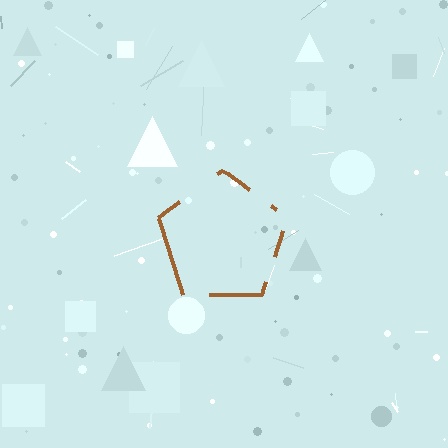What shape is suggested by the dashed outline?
The dashed outline suggests a pentagon.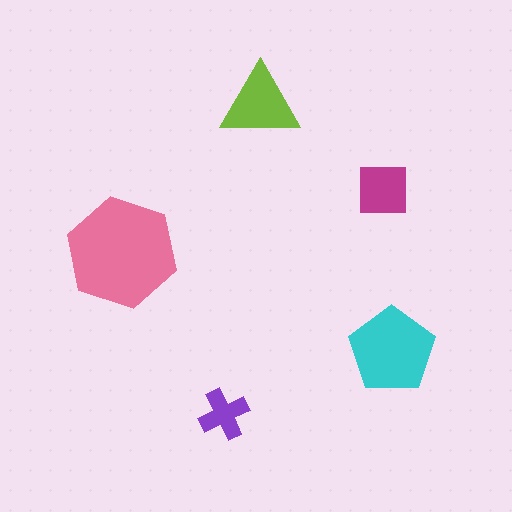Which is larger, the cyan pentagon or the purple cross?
The cyan pentagon.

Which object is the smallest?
The purple cross.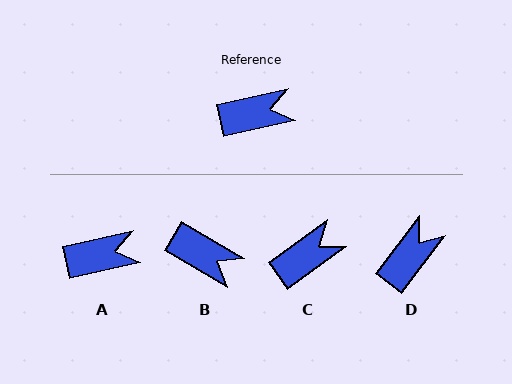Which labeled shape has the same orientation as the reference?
A.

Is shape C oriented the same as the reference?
No, it is off by about 23 degrees.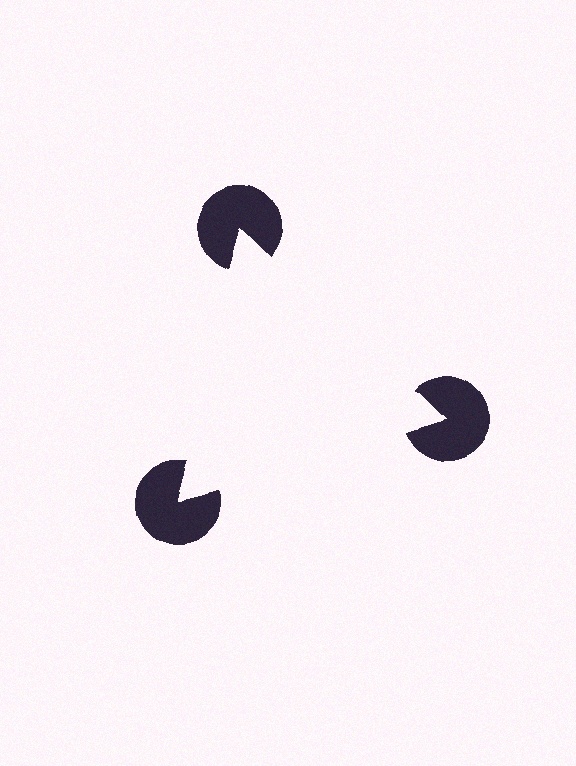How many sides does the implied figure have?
3 sides.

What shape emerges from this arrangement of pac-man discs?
An illusory triangle — its edges are inferred from the aligned wedge cuts in the pac-man discs, not physically drawn.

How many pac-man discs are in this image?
There are 3 — one at each vertex of the illusory triangle.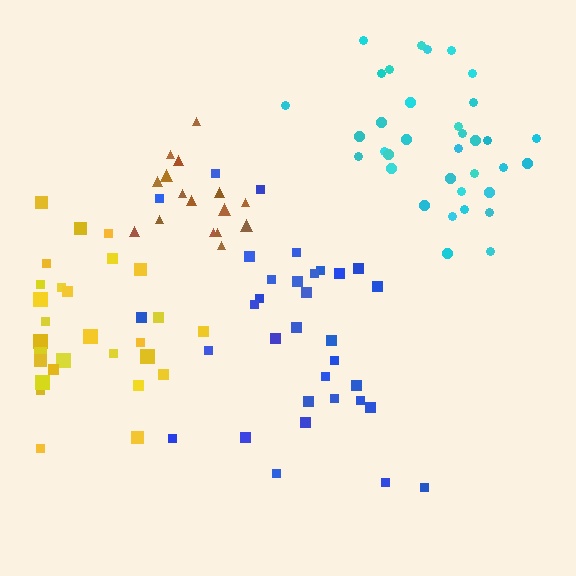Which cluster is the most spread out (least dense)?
Yellow.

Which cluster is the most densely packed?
Brown.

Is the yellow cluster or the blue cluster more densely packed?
Blue.